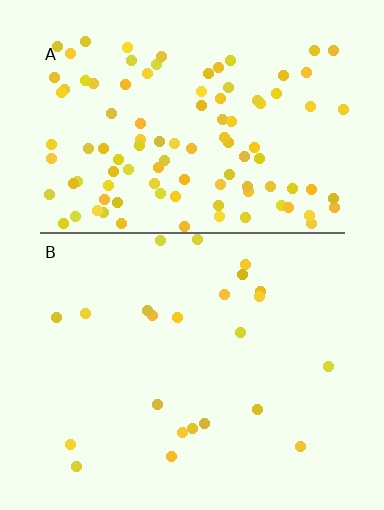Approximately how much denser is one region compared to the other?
Approximately 4.6× — region A over region B.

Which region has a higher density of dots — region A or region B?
A (the top).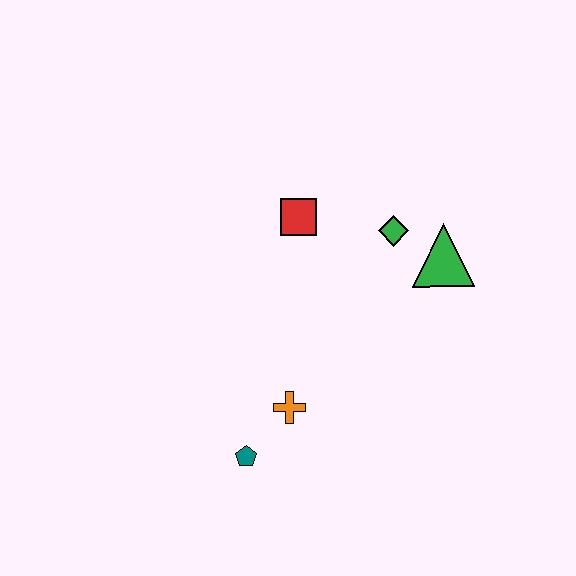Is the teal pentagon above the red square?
No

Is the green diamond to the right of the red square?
Yes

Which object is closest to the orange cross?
The teal pentagon is closest to the orange cross.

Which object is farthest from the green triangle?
The teal pentagon is farthest from the green triangle.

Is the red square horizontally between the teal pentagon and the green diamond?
Yes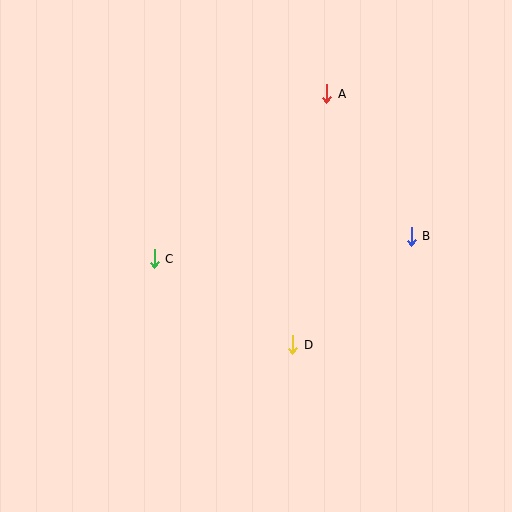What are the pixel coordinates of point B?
Point B is at (411, 236).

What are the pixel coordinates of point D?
Point D is at (293, 345).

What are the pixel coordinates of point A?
Point A is at (327, 94).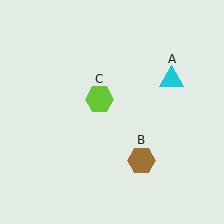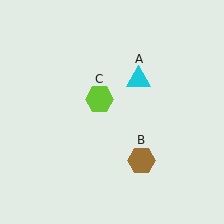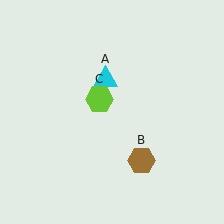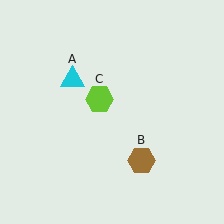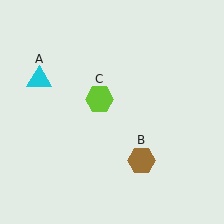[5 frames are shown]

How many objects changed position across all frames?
1 object changed position: cyan triangle (object A).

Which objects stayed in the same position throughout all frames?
Brown hexagon (object B) and lime hexagon (object C) remained stationary.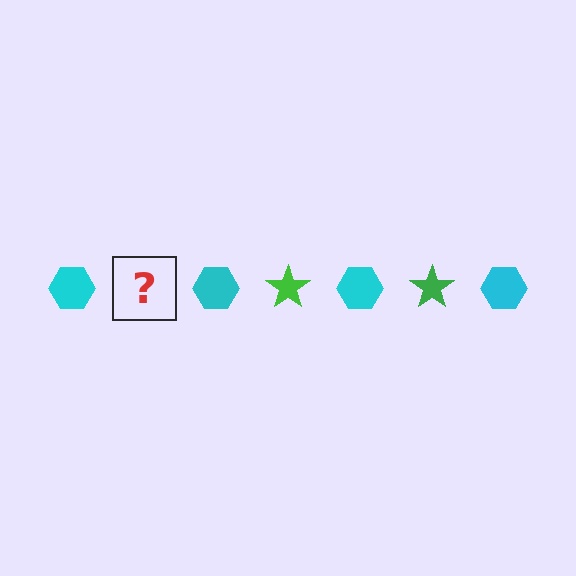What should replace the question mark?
The question mark should be replaced with a green star.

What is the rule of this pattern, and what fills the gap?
The rule is that the pattern alternates between cyan hexagon and green star. The gap should be filled with a green star.